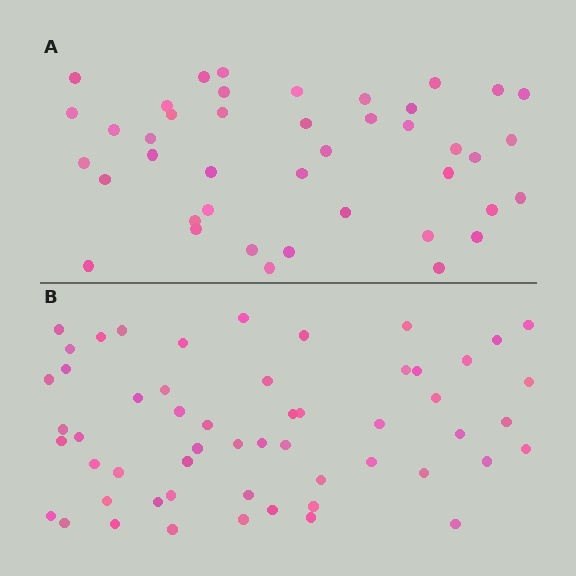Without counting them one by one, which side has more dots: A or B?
Region B (the bottom region) has more dots.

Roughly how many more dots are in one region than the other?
Region B has approximately 15 more dots than region A.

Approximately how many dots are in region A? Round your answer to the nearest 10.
About 40 dots. (The exact count is 42, which rounds to 40.)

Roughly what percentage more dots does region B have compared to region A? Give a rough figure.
About 30% more.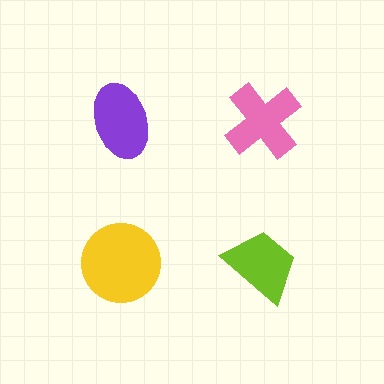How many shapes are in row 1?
2 shapes.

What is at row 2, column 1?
A yellow circle.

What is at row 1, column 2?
A pink cross.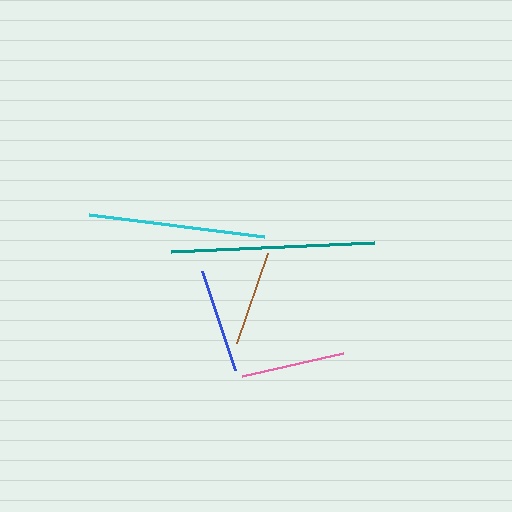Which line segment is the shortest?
The brown line is the shortest at approximately 95 pixels.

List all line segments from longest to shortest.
From longest to shortest: teal, cyan, blue, pink, brown.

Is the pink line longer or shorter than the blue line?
The blue line is longer than the pink line.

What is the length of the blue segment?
The blue segment is approximately 104 pixels long.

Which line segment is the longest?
The teal line is the longest at approximately 203 pixels.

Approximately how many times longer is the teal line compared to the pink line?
The teal line is approximately 1.9 times the length of the pink line.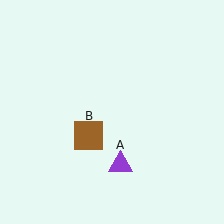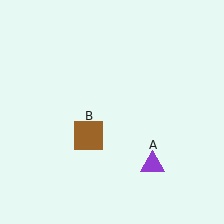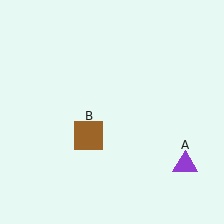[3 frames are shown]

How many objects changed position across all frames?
1 object changed position: purple triangle (object A).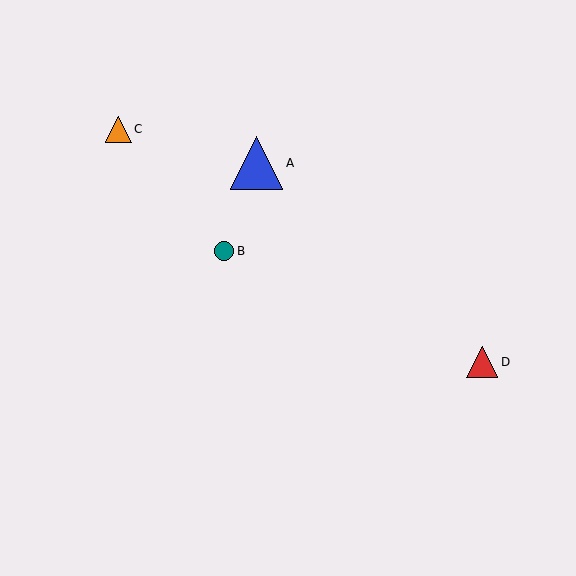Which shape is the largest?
The blue triangle (labeled A) is the largest.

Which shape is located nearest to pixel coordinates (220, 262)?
The teal circle (labeled B) at (224, 251) is nearest to that location.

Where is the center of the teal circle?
The center of the teal circle is at (224, 251).